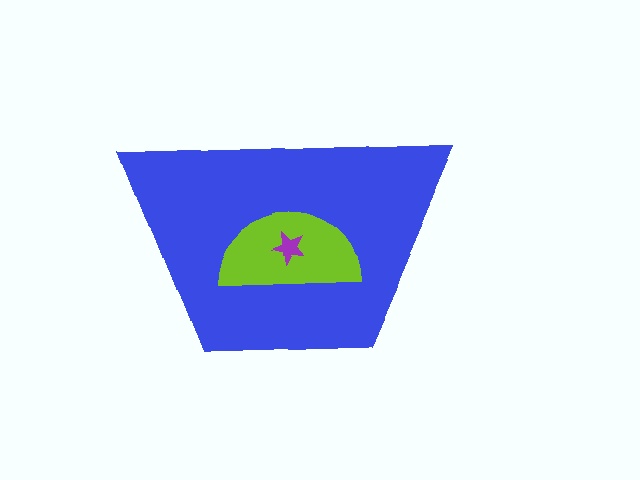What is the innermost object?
The purple star.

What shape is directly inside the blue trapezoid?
The lime semicircle.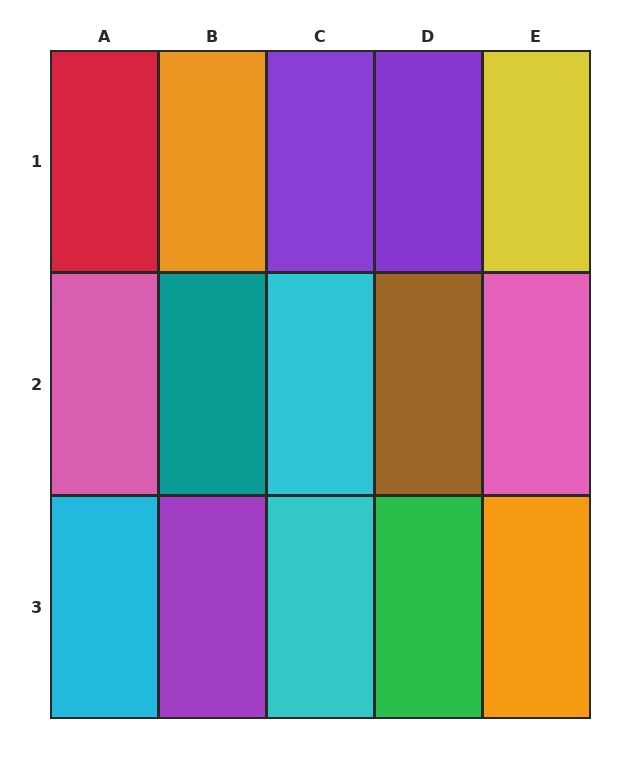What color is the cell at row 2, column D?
Brown.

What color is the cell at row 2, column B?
Teal.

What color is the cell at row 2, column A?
Pink.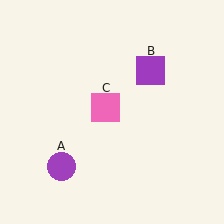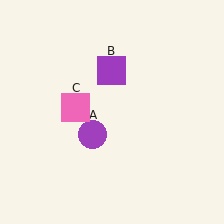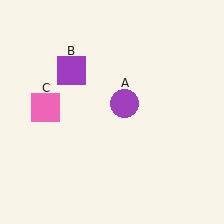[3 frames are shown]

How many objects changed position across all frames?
3 objects changed position: purple circle (object A), purple square (object B), pink square (object C).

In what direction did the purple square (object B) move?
The purple square (object B) moved left.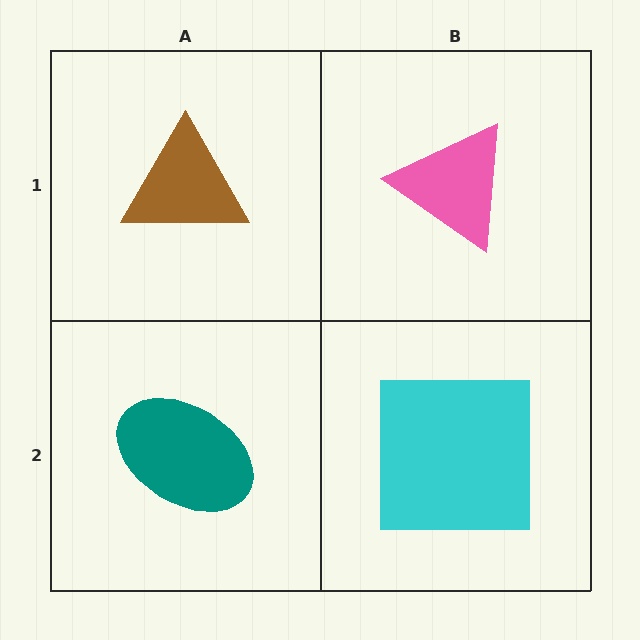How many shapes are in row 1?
2 shapes.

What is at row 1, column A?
A brown triangle.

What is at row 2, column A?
A teal ellipse.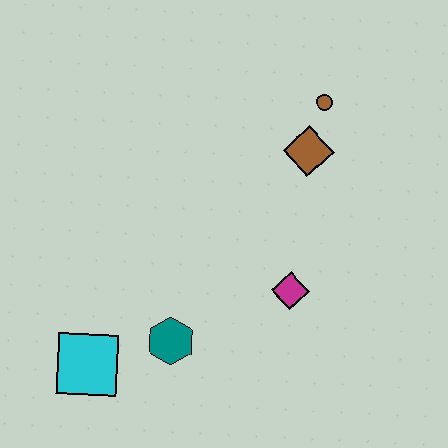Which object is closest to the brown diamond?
The brown circle is closest to the brown diamond.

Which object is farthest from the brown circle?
The cyan square is farthest from the brown circle.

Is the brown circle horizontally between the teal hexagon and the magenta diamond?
No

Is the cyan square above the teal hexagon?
No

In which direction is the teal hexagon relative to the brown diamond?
The teal hexagon is below the brown diamond.